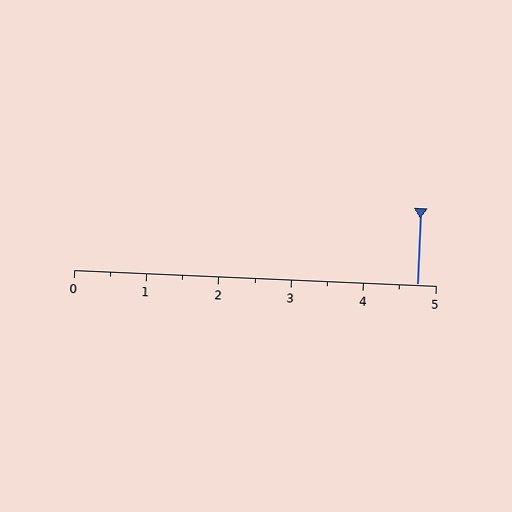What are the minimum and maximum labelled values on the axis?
The axis runs from 0 to 5.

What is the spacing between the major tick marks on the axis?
The major ticks are spaced 1 apart.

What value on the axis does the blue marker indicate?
The marker indicates approximately 4.8.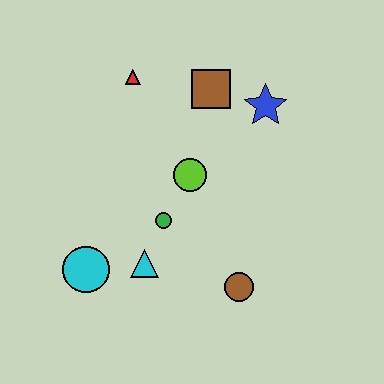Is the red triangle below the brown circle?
No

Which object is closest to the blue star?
The brown square is closest to the blue star.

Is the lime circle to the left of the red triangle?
No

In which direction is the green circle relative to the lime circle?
The green circle is below the lime circle.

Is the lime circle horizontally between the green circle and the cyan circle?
No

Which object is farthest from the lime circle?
The cyan circle is farthest from the lime circle.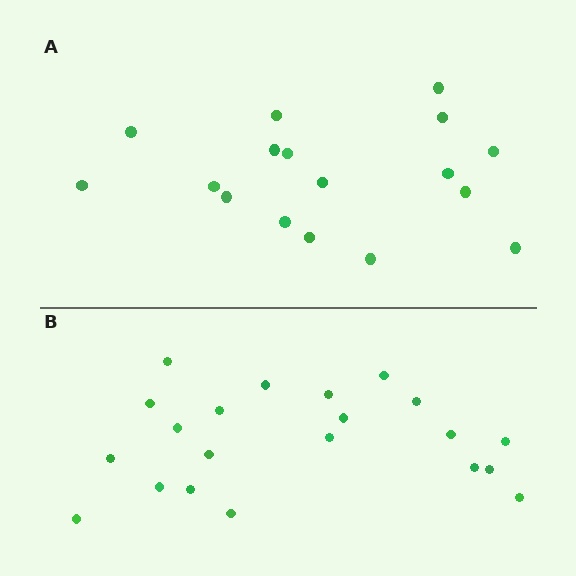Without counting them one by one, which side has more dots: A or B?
Region B (the bottom region) has more dots.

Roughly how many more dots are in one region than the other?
Region B has about 4 more dots than region A.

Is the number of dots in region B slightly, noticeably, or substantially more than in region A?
Region B has only slightly more — the two regions are fairly close. The ratio is roughly 1.2 to 1.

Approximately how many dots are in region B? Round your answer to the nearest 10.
About 20 dots. (The exact count is 21, which rounds to 20.)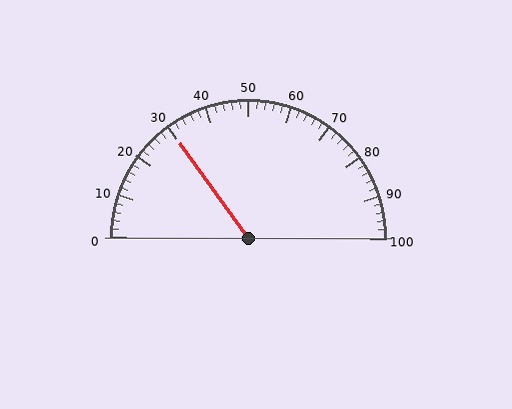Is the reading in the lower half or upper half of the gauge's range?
The reading is in the lower half of the range (0 to 100).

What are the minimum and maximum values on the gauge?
The gauge ranges from 0 to 100.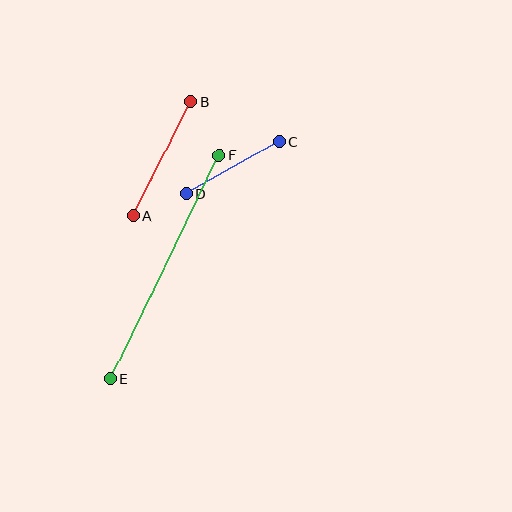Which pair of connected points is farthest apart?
Points E and F are farthest apart.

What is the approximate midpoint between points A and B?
The midpoint is at approximately (162, 159) pixels.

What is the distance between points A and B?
The distance is approximately 128 pixels.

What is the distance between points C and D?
The distance is approximately 106 pixels.